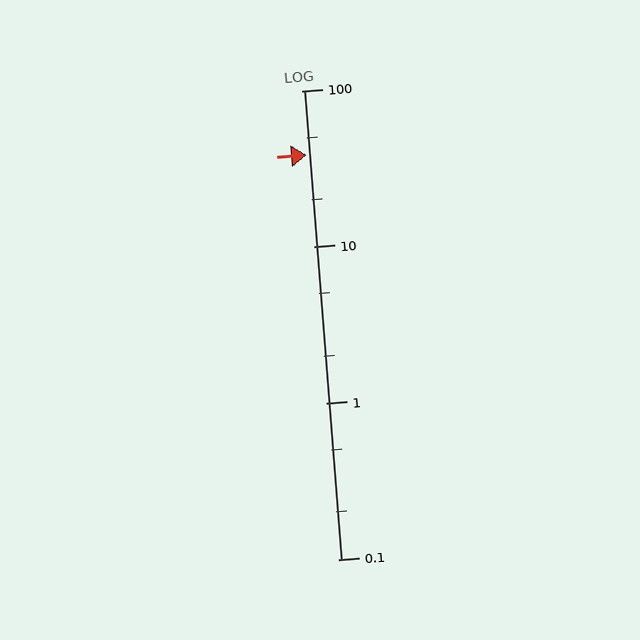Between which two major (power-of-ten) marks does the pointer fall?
The pointer is between 10 and 100.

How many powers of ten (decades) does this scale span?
The scale spans 3 decades, from 0.1 to 100.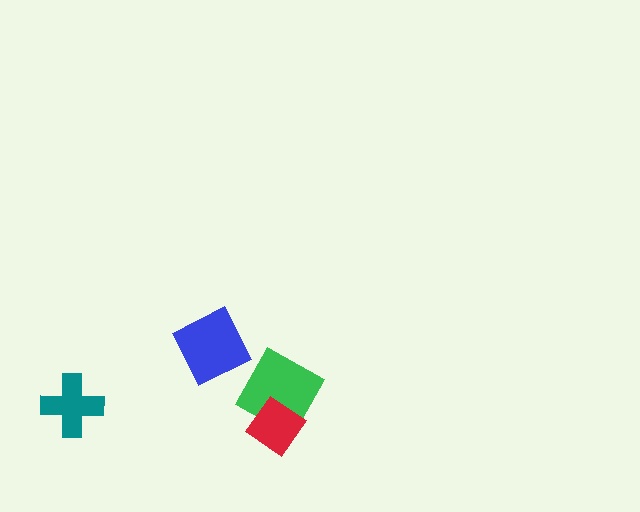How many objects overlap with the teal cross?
0 objects overlap with the teal cross.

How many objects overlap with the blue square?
0 objects overlap with the blue square.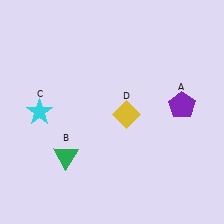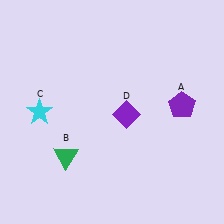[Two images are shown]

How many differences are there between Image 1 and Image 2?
There is 1 difference between the two images.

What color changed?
The diamond (D) changed from yellow in Image 1 to purple in Image 2.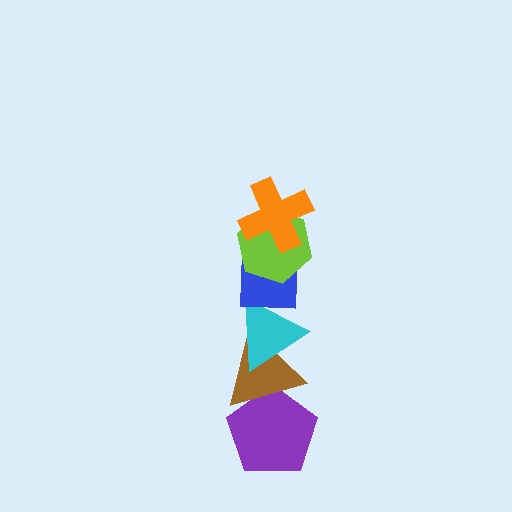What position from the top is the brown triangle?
The brown triangle is 5th from the top.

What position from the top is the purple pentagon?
The purple pentagon is 6th from the top.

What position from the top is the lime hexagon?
The lime hexagon is 2nd from the top.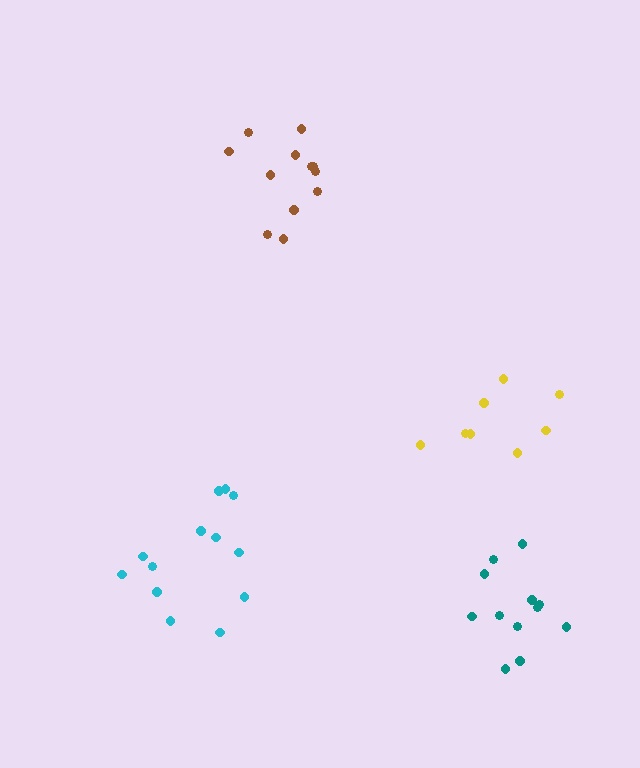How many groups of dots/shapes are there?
There are 4 groups.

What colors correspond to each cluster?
The clusters are colored: cyan, yellow, teal, brown.